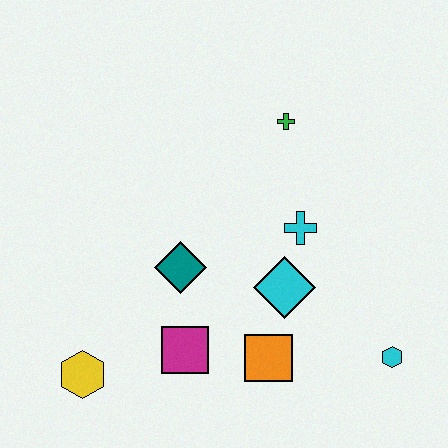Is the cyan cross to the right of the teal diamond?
Yes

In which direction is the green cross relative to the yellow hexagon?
The green cross is above the yellow hexagon.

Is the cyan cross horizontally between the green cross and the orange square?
No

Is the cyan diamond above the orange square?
Yes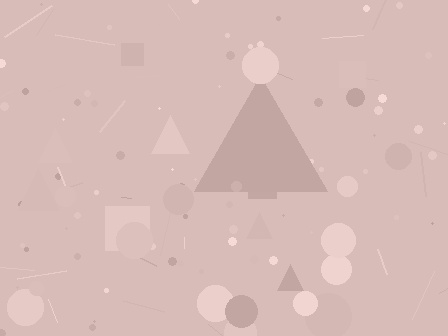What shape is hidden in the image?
A triangle is hidden in the image.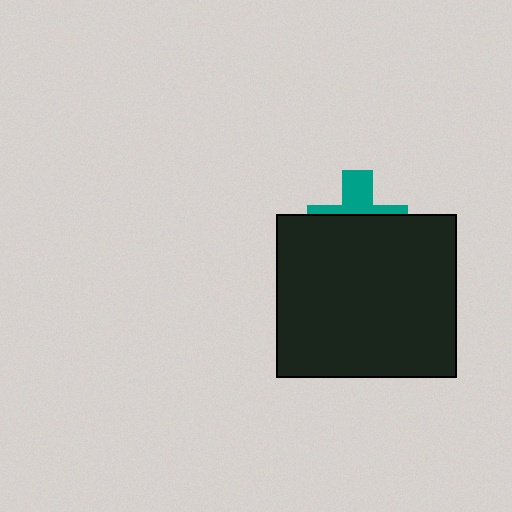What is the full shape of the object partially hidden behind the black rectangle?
The partially hidden object is a teal cross.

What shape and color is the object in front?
The object in front is a black rectangle.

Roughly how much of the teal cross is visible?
A small part of it is visible (roughly 37%).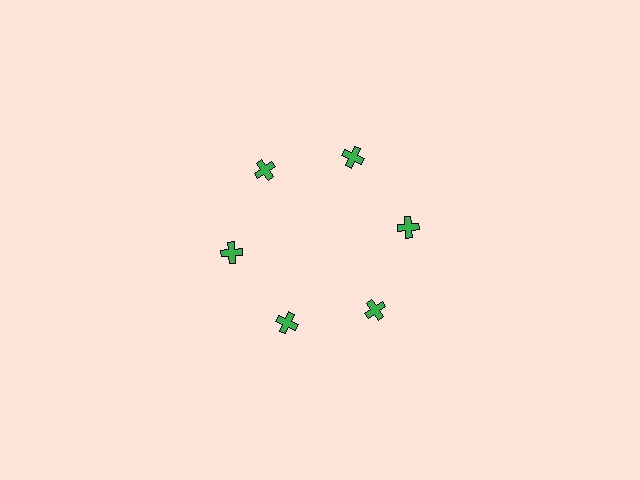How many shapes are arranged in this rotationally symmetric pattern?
There are 6 shapes, arranged in 6 groups of 1.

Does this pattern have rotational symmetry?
Yes, this pattern has 6-fold rotational symmetry. It looks the same after rotating 60 degrees around the center.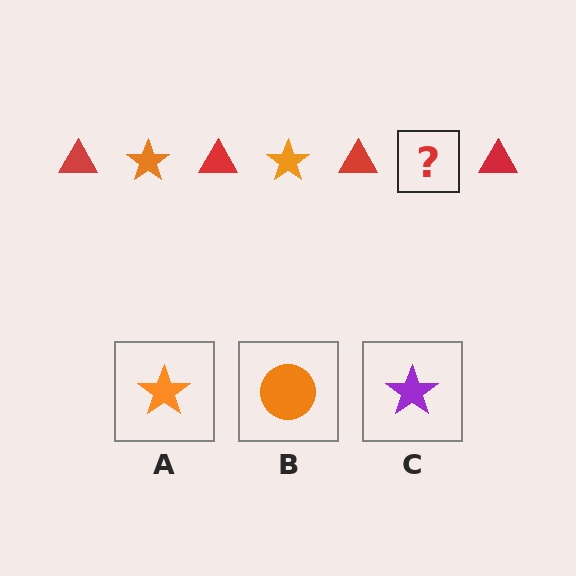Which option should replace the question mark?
Option A.